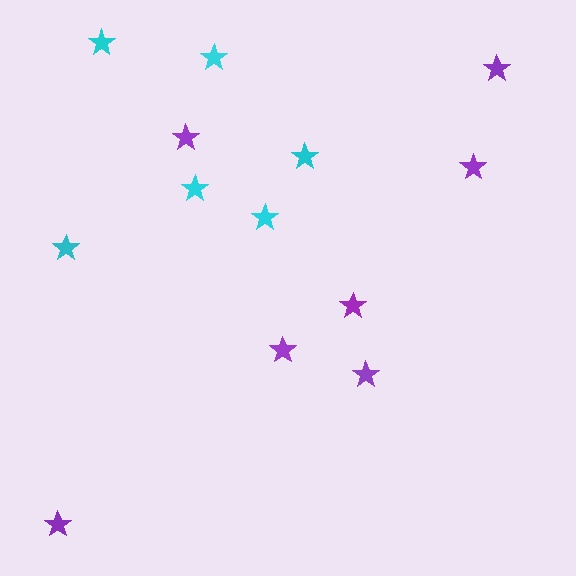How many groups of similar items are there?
There are 2 groups: one group of purple stars (7) and one group of cyan stars (6).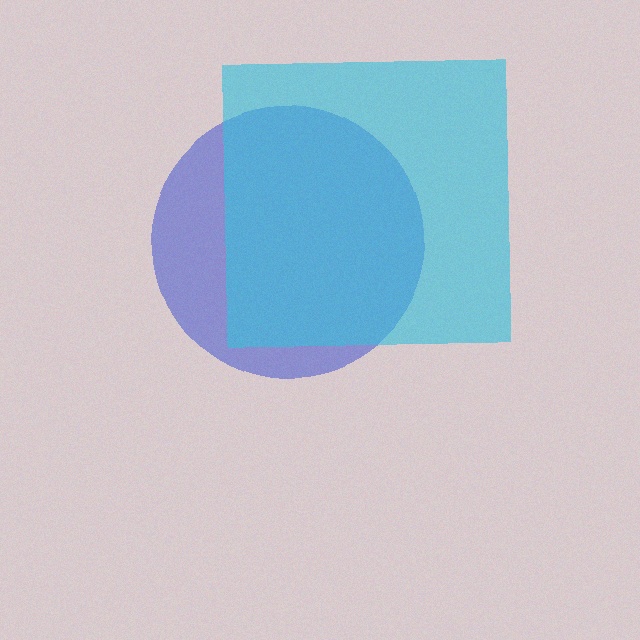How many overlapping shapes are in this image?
There are 2 overlapping shapes in the image.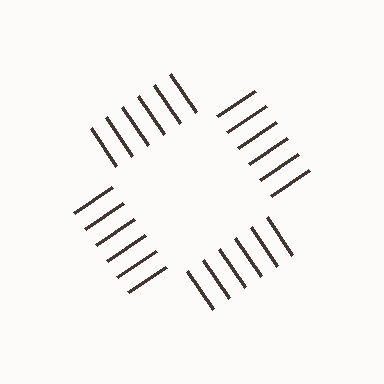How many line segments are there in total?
24 — 6 along each of the 4 edges.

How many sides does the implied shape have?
4 sides — the line-ends trace a square.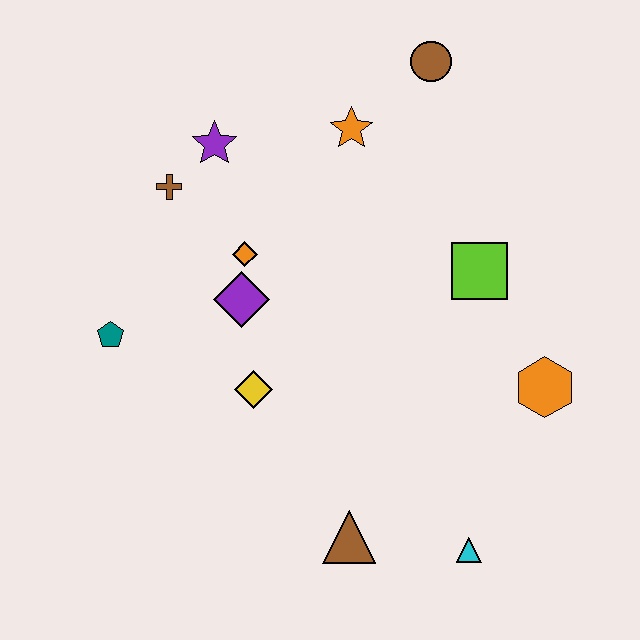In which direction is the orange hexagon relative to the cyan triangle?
The orange hexagon is above the cyan triangle.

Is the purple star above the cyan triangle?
Yes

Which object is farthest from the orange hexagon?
The teal pentagon is farthest from the orange hexagon.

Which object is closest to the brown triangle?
The cyan triangle is closest to the brown triangle.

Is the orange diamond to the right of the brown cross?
Yes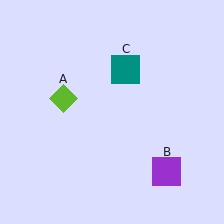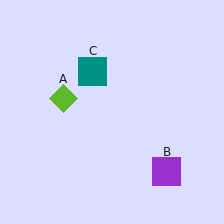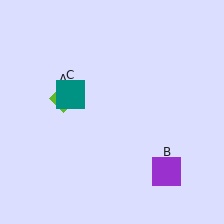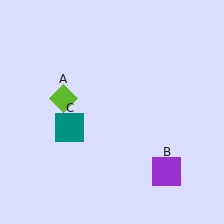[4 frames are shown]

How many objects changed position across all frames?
1 object changed position: teal square (object C).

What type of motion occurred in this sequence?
The teal square (object C) rotated counterclockwise around the center of the scene.